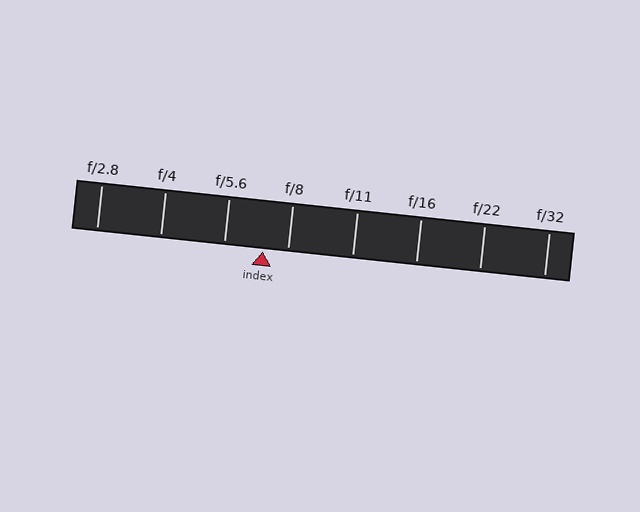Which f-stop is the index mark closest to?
The index mark is closest to f/8.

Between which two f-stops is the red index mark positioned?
The index mark is between f/5.6 and f/8.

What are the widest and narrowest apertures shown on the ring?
The widest aperture shown is f/2.8 and the narrowest is f/32.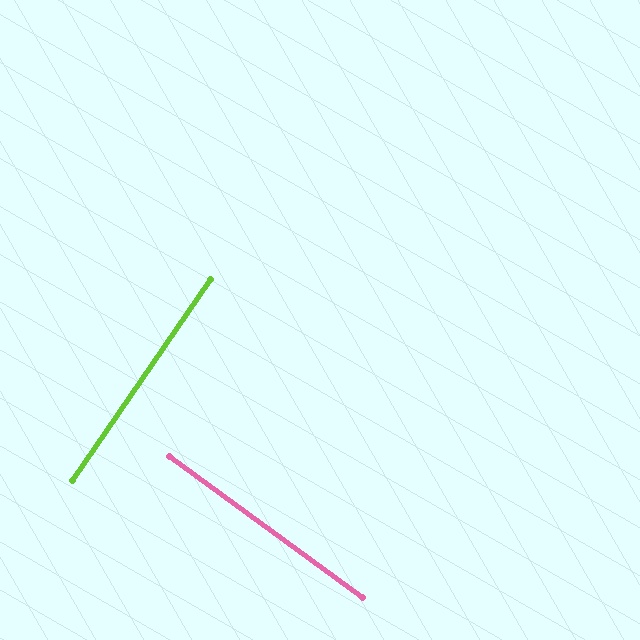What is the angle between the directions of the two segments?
Approximately 88 degrees.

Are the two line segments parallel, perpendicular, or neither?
Perpendicular — they meet at approximately 88°.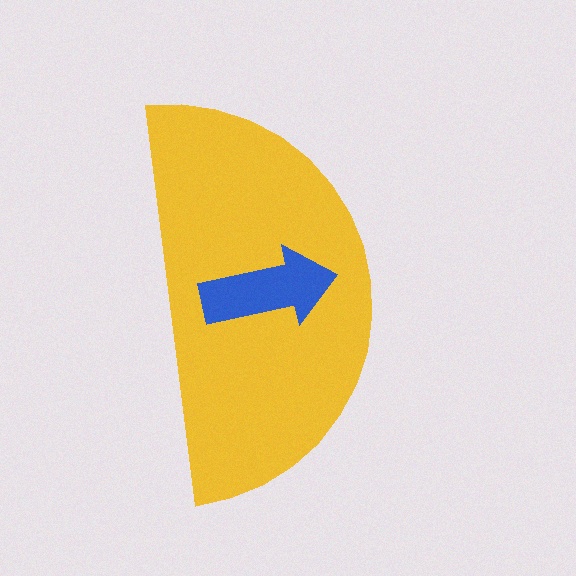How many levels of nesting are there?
2.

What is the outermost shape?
The yellow semicircle.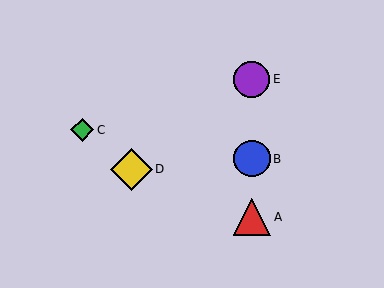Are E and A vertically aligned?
Yes, both are at x≈252.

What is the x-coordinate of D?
Object D is at x≈131.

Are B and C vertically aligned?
No, B is at x≈252 and C is at x≈82.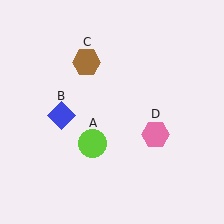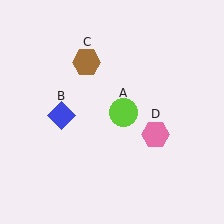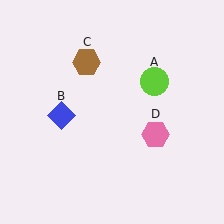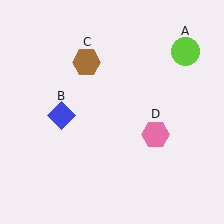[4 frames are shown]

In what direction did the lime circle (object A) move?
The lime circle (object A) moved up and to the right.